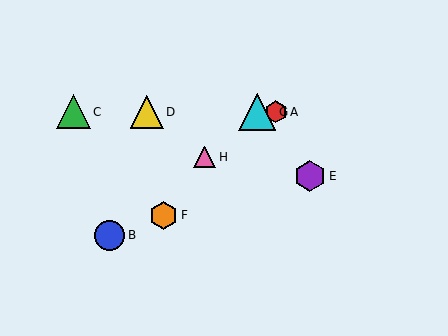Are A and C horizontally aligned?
Yes, both are at y≈112.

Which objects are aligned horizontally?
Objects A, C, D, G are aligned horizontally.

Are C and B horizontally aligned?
No, C is at y≈112 and B is at y≈235.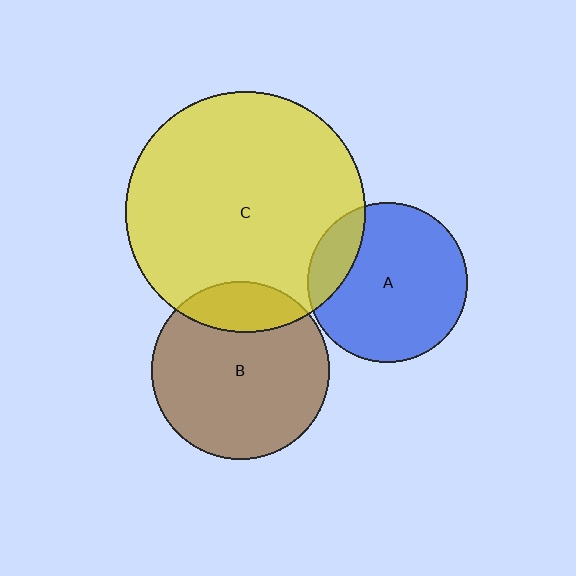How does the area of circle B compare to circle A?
Approximately 1.2 times.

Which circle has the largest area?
Circle C (yellow).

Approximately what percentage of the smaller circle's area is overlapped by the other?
Approximately 15%.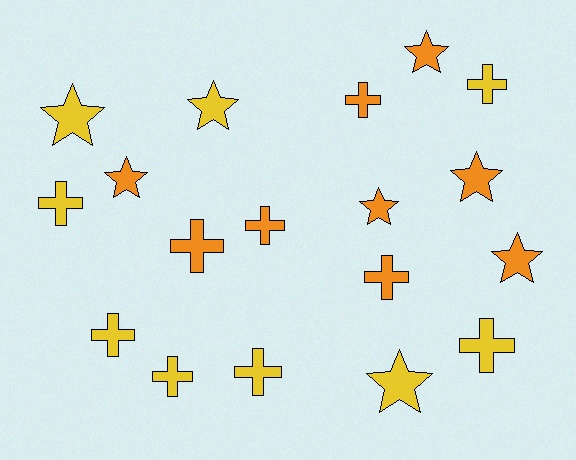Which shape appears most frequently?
Cross, with 10 objects.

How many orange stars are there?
There are 5 orange stars.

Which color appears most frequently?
Orange, with 9 objects.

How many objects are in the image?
There are 18 objects.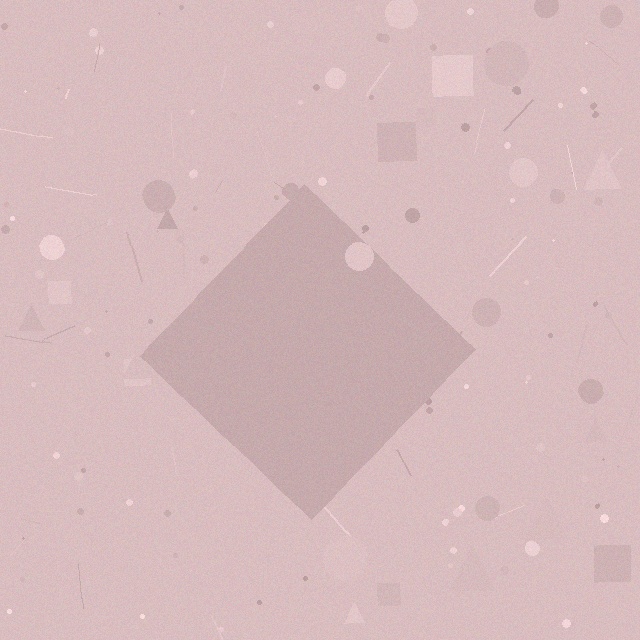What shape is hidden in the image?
A diamond is hidden in the image.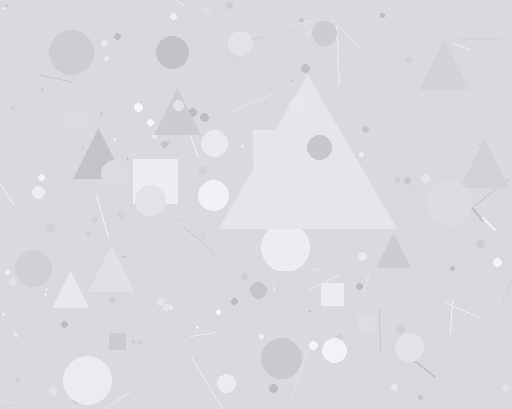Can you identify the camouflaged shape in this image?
The camouflaged shape is a triangle.